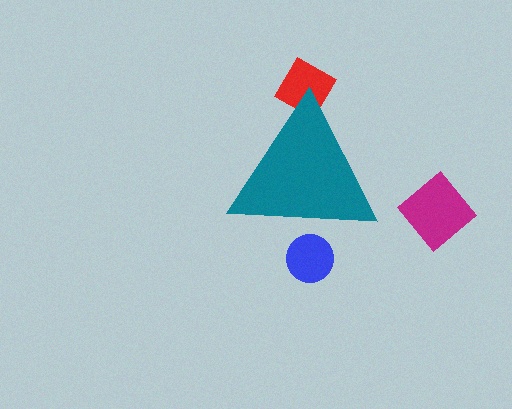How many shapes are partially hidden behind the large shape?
2 shapes are partially hidden.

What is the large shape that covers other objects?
A teal triangle.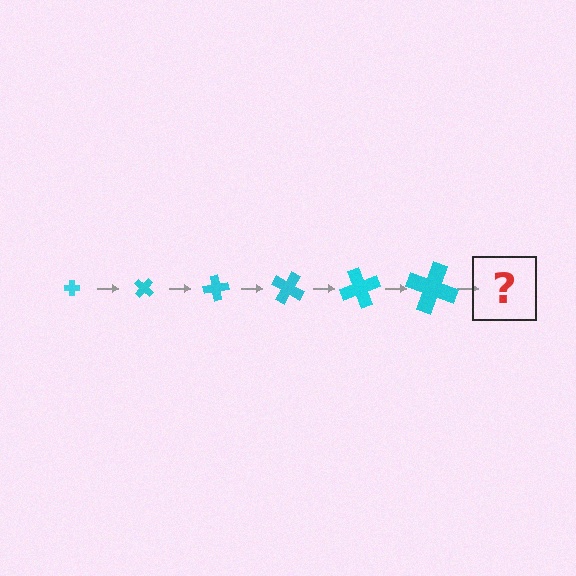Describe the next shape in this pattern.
It should be a cross, larger than the previous one and rotated 240 degrees from the start.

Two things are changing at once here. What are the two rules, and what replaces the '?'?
The two rules are that the cross grows larger each step and it rotates 40 degrees each step. The '?' should be a cross, larger than the previous one and rotated 240 degrees from the start.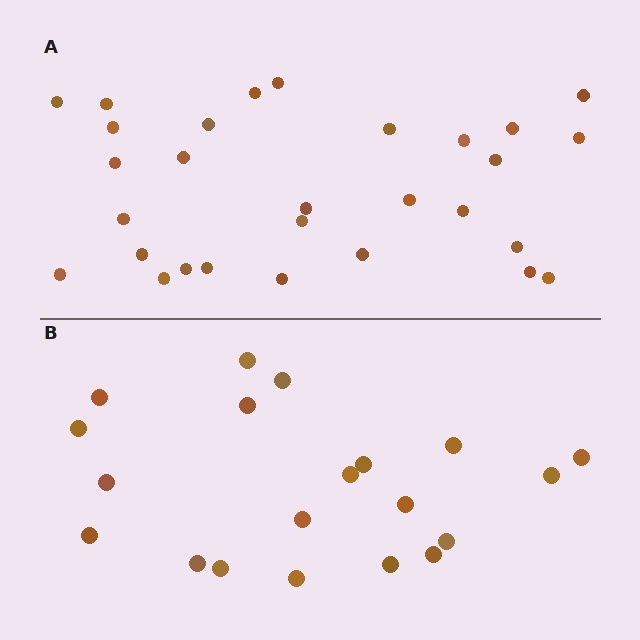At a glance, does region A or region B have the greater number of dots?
Region A (the top region) has more dots.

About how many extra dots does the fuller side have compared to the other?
Region A has roughly 8 or so more dots than region B.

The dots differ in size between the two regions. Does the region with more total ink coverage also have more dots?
No. Region B has more total ink coverage because its dots are larger, but region A actually contains more individual dots. Total area can be misleading — the number of items is what matters here.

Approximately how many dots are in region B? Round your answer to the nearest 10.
About 20 dots.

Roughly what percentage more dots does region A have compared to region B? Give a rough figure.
About 45% more.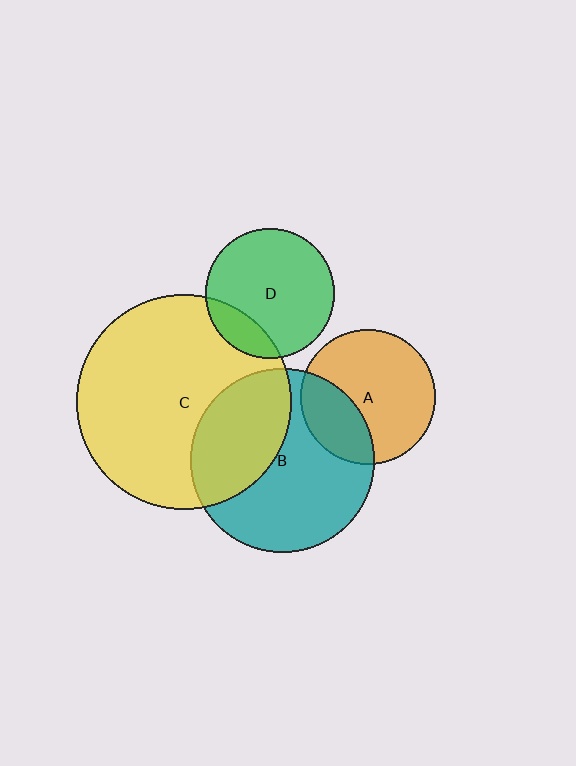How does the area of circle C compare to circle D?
Approximately 2.8 times.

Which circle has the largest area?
Circle C (yellow).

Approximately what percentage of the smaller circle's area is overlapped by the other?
Approximately 15%.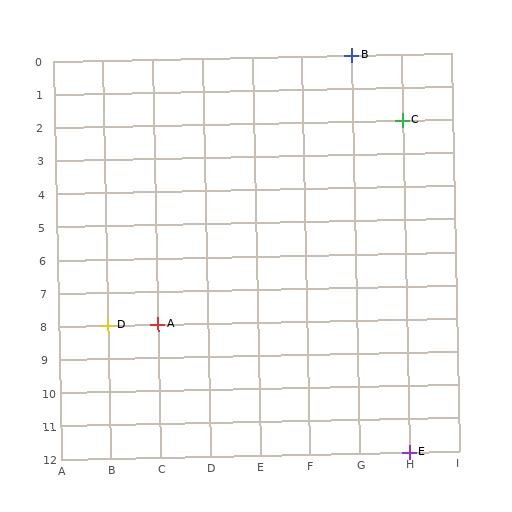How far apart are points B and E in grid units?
Points B and E are 1 column and 12 rows apart (about 12.0 grid units diagonally).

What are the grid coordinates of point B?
Point B is at grid coordinates (G, 0).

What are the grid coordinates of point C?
Point C is at grid coordinates (H, 2).